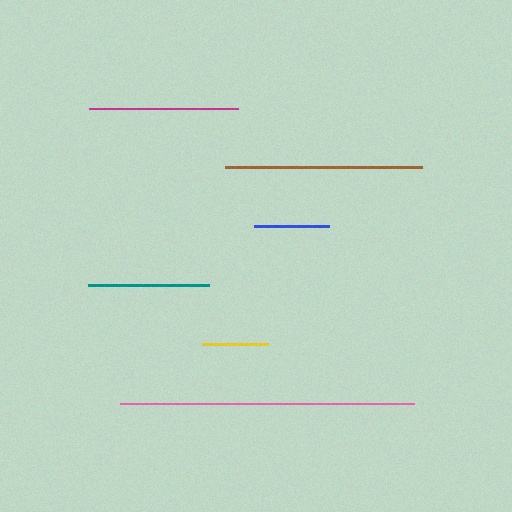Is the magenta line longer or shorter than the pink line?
The pink line is longer than the magenta line.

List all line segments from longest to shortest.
From longest to shortest: pink, brown, magenta, teal, blue, yellow.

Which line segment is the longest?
The pink line is the longest at approximately 294 pixels.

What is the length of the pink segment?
The pink segment is approximately 294 pixels long.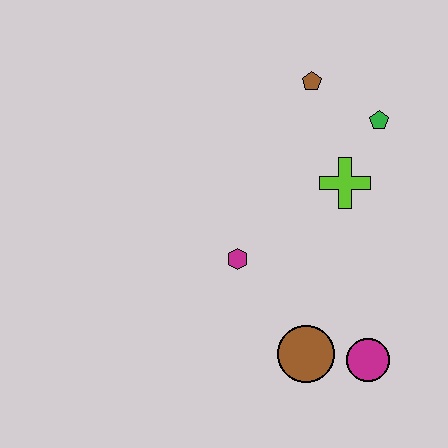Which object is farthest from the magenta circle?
The brown pentagon is farthest from the magenta circle.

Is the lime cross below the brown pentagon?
Yes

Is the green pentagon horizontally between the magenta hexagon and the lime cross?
No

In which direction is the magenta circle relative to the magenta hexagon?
The magenta circle is to the right of the magenta hexagon.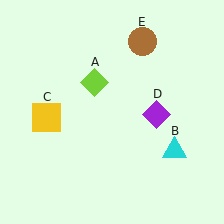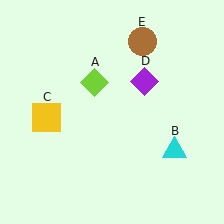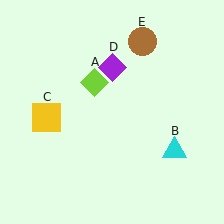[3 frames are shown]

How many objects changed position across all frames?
1 object changed position: purple diamond (object D).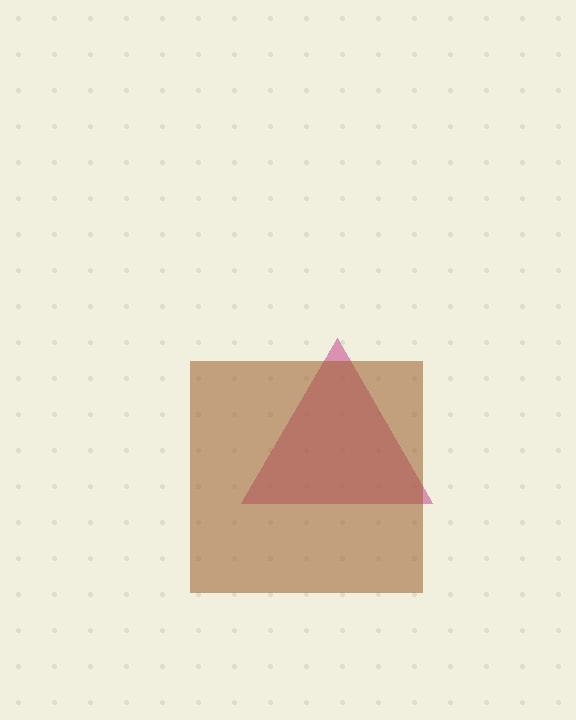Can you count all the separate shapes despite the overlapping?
Yes, there are 2 separate shapes.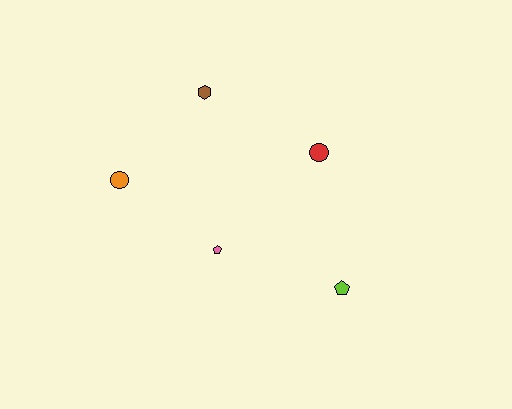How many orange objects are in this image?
There is 1 orange object.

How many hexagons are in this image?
There is 1 hexagon.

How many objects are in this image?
There are 5 objects.